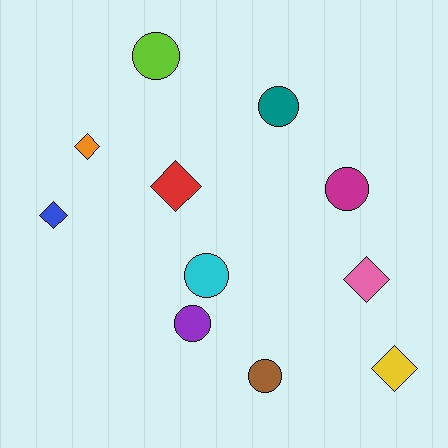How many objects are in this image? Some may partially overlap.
There are 11 objects.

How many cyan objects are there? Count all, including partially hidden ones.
There is 1 cyan object.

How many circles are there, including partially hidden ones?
There are 6 circles.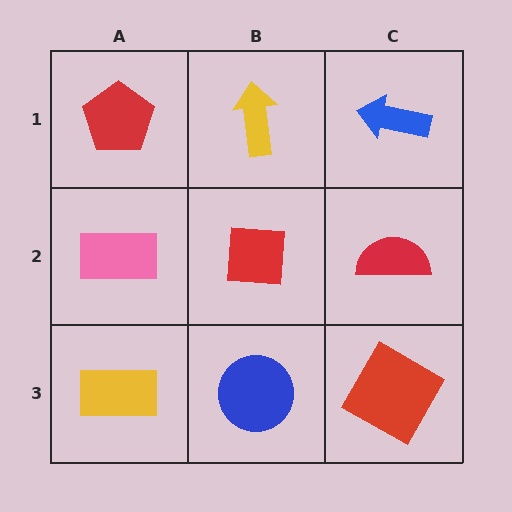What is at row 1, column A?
A red pentagon.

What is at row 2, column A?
A pink rectangle.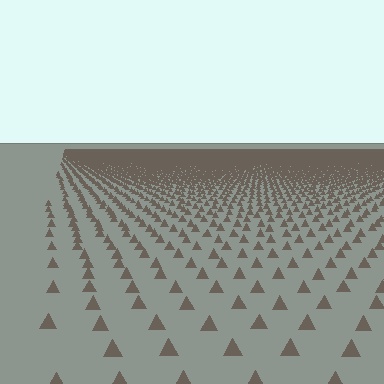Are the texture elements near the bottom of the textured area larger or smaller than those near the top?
Larger. Near the bottom, elements are closer to the viewer and appear at a bigger on-screen size.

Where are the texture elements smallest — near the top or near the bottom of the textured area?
Near the top.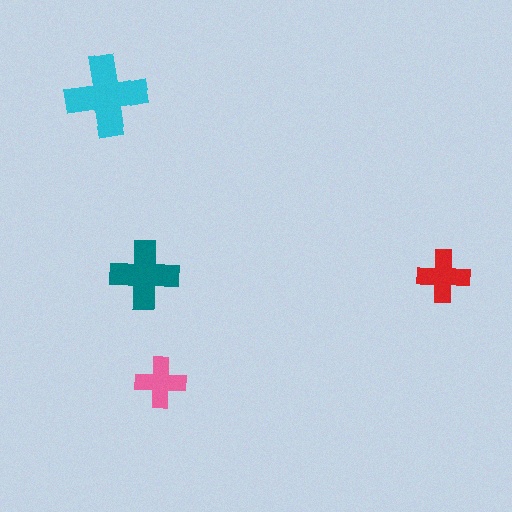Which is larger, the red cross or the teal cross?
The teal one.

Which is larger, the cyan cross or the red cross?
The cyan one.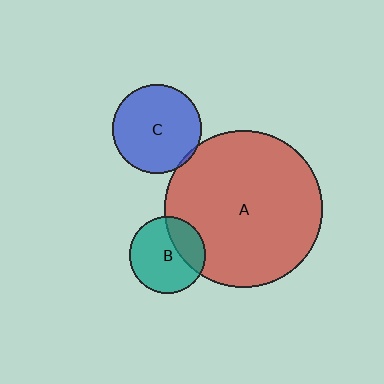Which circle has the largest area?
Circle A (red).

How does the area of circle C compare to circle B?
Approximately 1.3 times.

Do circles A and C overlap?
Yes.